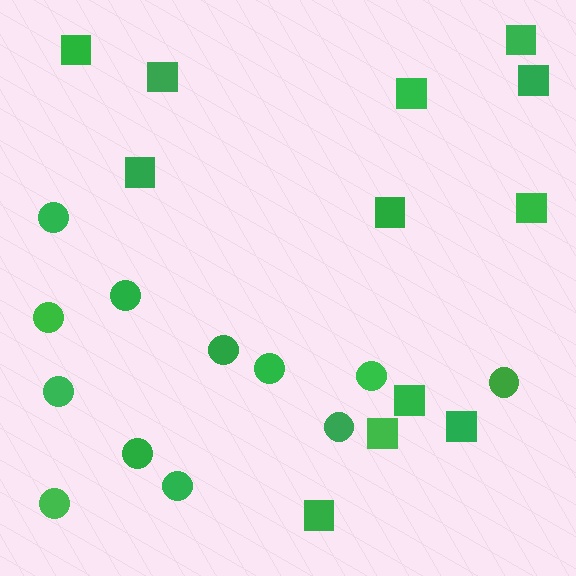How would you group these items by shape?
There are 2 groups: one group of circles (12) and one group of squares (12).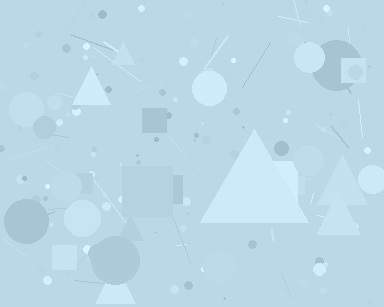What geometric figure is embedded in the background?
A triangle is embedded in the background.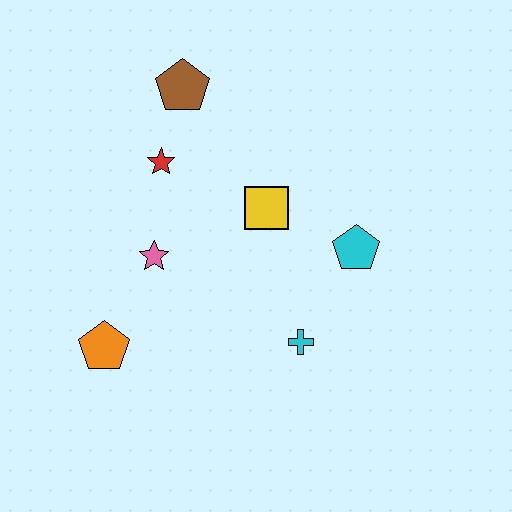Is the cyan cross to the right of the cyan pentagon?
No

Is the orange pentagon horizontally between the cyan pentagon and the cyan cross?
No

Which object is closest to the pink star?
The red star is closest to the pink star.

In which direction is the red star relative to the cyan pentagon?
The red star is to the left of the cyan pentagon.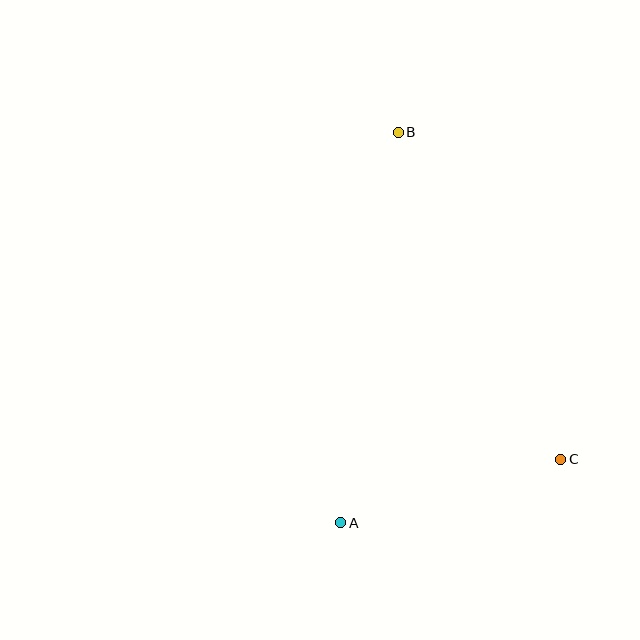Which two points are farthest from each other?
Points A and B are farthest from each other.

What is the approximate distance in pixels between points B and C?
The distance between B and C is approximately 365 pixels.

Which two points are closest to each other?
Points A and C are closest to each other.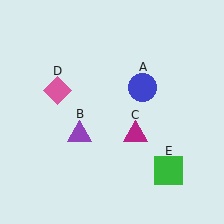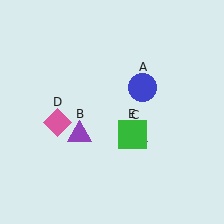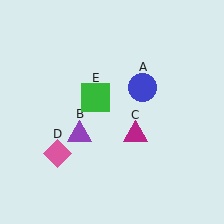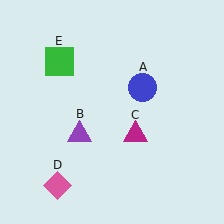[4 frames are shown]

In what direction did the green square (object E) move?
The green square (object E) moved up and to the left.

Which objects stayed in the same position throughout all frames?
Blue circle (object A) and purple triangle (object B) and magenta triangle (object C) remained stationary.